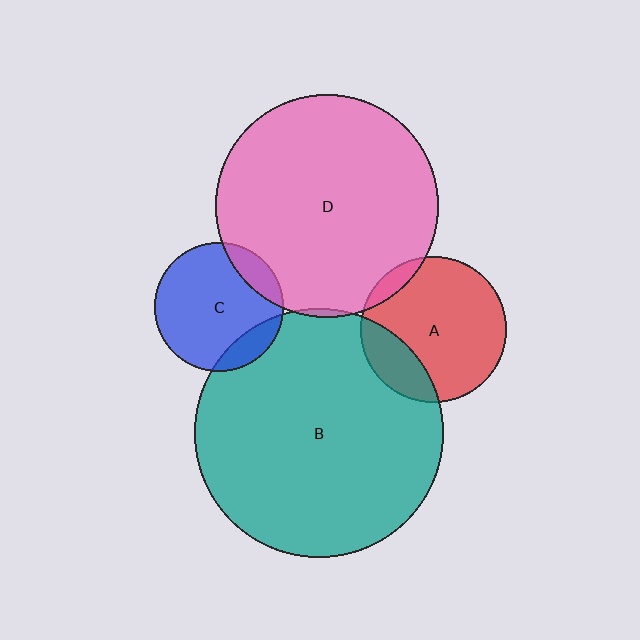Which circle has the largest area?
Circle B (teal).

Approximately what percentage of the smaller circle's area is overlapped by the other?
Approximately 20%.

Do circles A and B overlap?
Yes.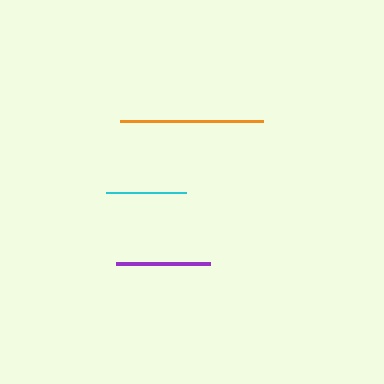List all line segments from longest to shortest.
From longest to shortest: orange, purple, cyan.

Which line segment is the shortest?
The cyan line is the shortest at approximately 80 pixels.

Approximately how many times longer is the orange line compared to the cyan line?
The orange line is approximately 1.8 times the length of the cyan line.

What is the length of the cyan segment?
The cyan segment is approximately 80 pixels long.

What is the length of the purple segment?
The purple segment is approximately 94 pixels long.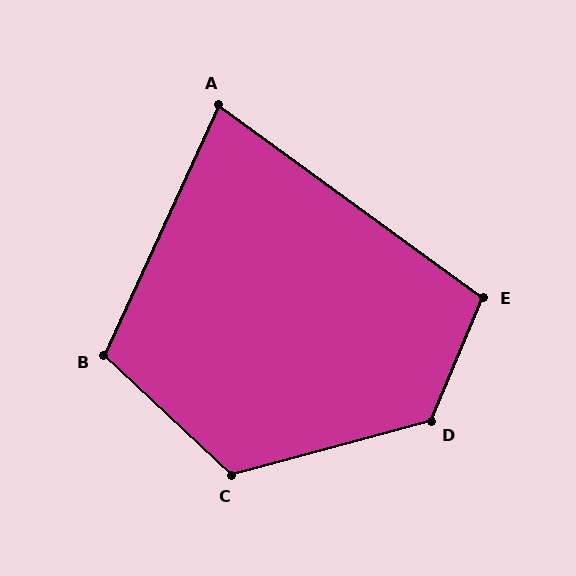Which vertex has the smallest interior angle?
A, at approximately 79 degrees.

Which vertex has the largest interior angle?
D, at approximately 128 degrees.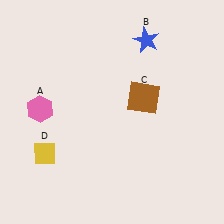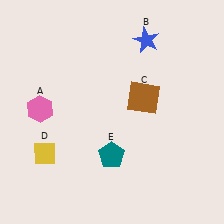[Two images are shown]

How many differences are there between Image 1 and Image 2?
There is 1 difference between the two images.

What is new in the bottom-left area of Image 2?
A teal pentagon (E) was added in the bottom-left area of Image 2.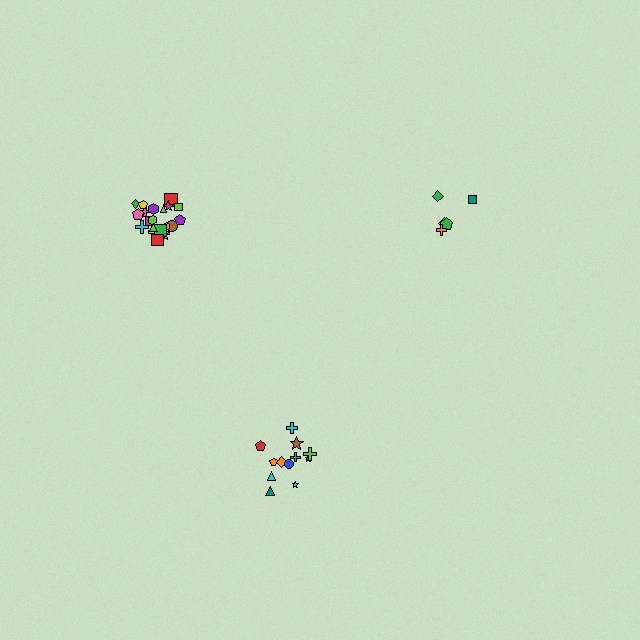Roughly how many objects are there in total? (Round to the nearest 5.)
Roughly 40 objects in total.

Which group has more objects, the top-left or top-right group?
The top-left group.